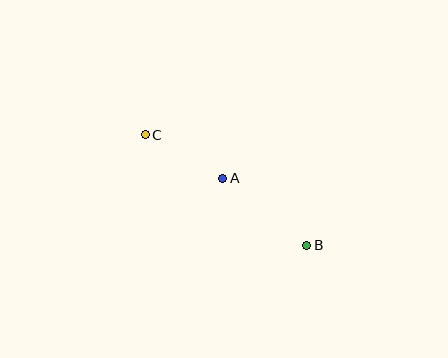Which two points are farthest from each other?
Points B and C are farthest from each other.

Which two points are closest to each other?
Points A and C are closest to each other.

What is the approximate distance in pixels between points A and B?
The distance between A and B is approximately 108 pixels.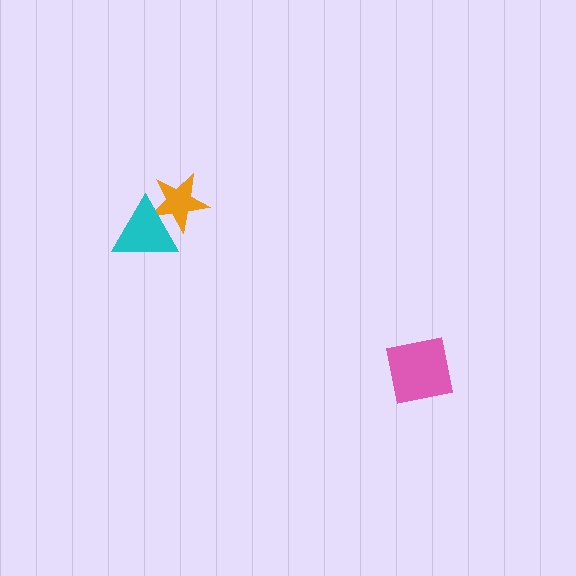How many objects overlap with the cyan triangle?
1 object overlaps with the cyan triangle.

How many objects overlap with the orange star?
1 object overlaps with the orange star.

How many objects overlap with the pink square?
0 objects overlap with the pink square.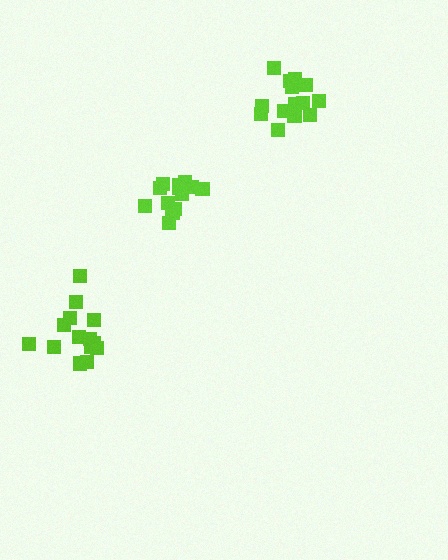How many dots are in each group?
Group 1: 14 dots, Group 2: 13 dots, Group 3: 15 dots (42 total).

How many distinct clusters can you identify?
There are 3 distinct clusters.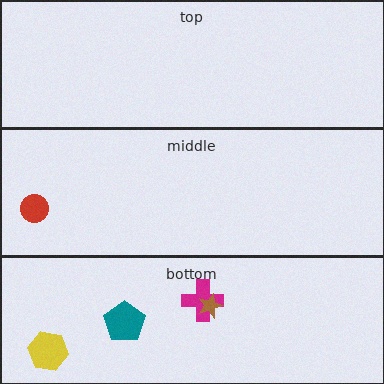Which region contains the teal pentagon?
The bottom region.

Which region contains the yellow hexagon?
The bottom region.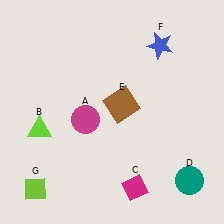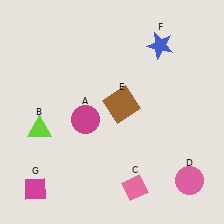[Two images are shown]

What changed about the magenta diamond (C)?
In Image 1, C is magenta. In Image 2, it changed to pink.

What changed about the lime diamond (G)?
In Image 1, G is lime. In Image 2, it changed to magenta.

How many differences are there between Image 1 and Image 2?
There are 3 differences between the two images.